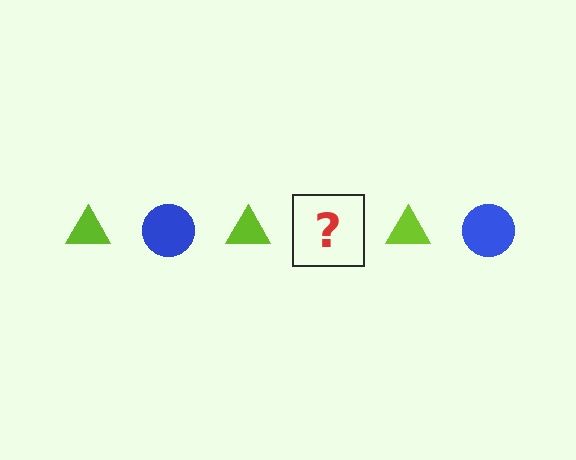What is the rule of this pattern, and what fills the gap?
The rule is that the pattern alternates between lime triangle and blue circle. The gap should be filled with a blue circle.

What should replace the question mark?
The question mark should be replaced with a blue circle.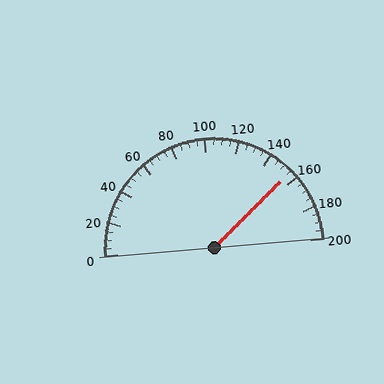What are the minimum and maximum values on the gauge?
The gauge ranges from 0 to 200.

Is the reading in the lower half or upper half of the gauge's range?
The reading is in the upper half of the range (0 to 200).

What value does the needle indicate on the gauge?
The needle indicates approximately 155.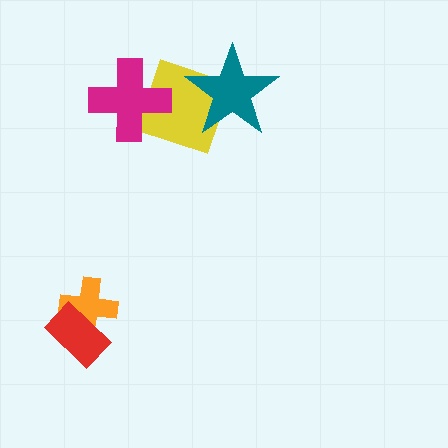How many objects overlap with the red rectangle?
1 object overlaps with the red rectangle.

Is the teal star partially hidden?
No, no other shape covers it.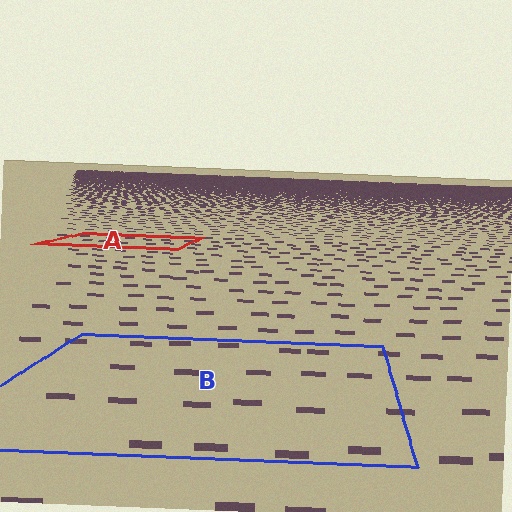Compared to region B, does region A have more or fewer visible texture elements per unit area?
Region A has more texture elements per unit area — they are packed more densely because it is farther away.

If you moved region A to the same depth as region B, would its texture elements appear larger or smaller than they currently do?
They would appear larger. At a closer depth, the same texture elements are projected at a bigger on-screen size.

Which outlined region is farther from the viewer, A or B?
Region A is farther from the viewer — the texture elements inside it appear smaller and more densely packed.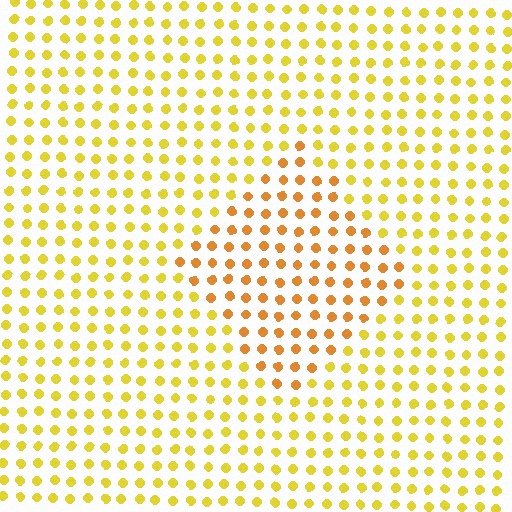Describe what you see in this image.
The image is filled with small yellow elements in a uniform arrangement. A diamond-shaped region is visible where the elements are tinted to a slightly different hue, forming a subtle color boundary.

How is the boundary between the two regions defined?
The boundary is defined purely by a slight shift in hue (about 26 degrees). Spacing, size, and orientation are identical on both sides.